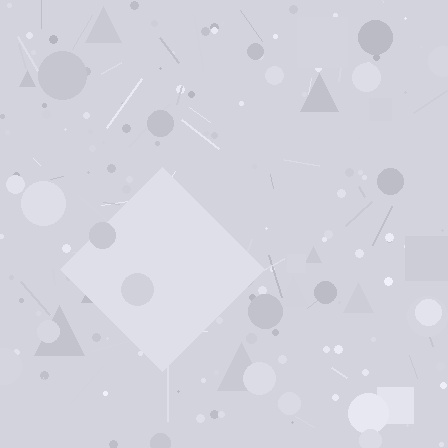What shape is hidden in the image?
A diamond is hidden in the image.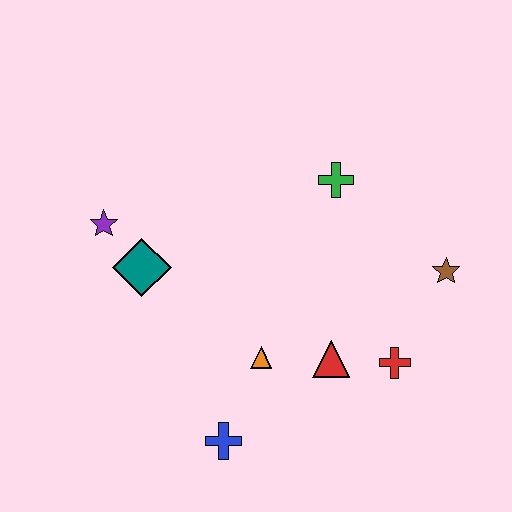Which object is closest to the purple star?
The teal diamond is closest to the purple star.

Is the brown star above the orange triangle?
Yes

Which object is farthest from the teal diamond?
The brown star is farthest from the teal diamond.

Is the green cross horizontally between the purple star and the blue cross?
No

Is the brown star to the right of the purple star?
Yes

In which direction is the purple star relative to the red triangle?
The purple star is to the left of the red triangle.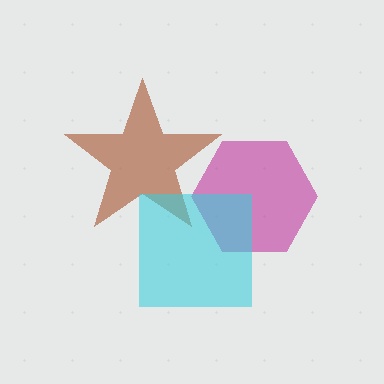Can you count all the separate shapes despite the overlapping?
Yes, there are 3 separate shapes.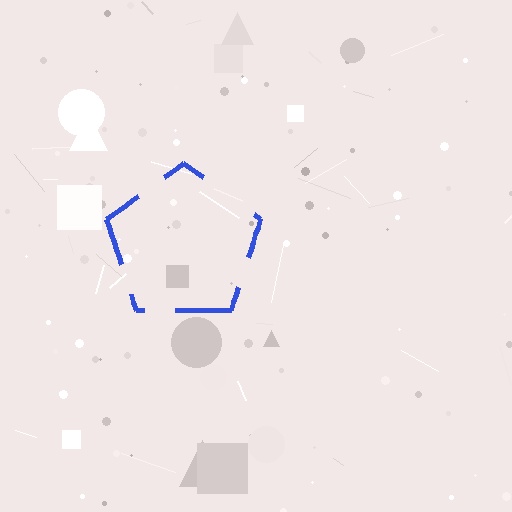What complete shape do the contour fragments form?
The contour fragments form a pentagon.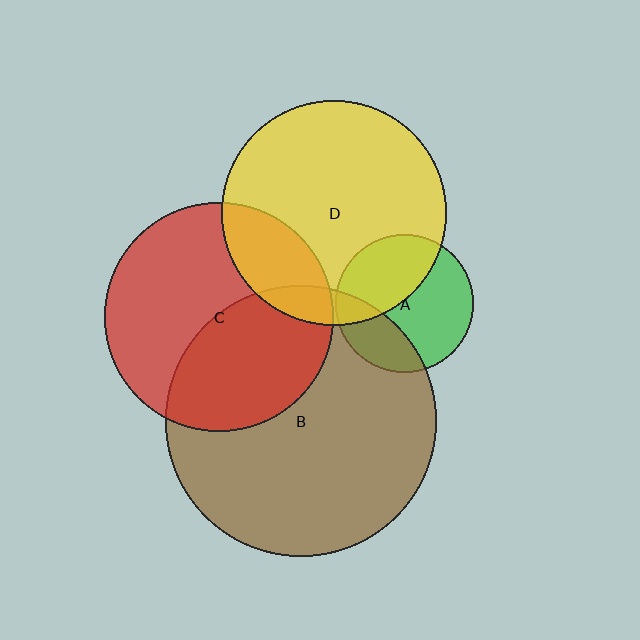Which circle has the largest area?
Circle B (brown).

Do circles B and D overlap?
Yes.